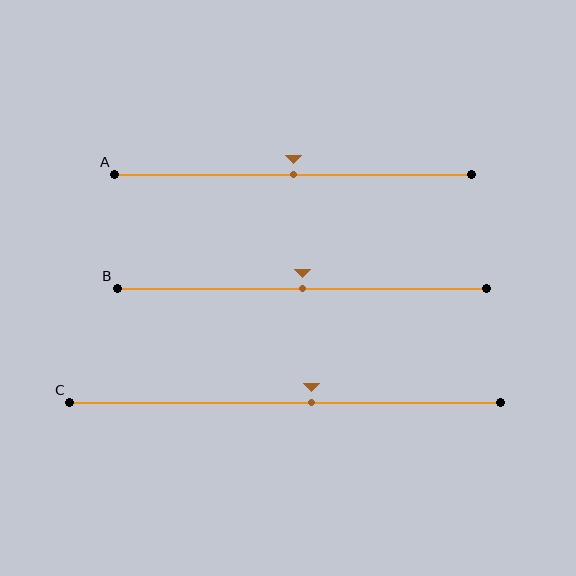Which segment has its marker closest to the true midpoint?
Segment A has its marker closest to the true midpoint.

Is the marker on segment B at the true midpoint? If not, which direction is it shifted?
Yes, the marker on segment B is at the true midpoint.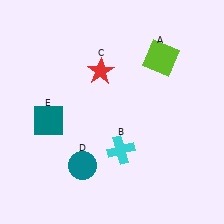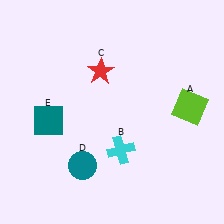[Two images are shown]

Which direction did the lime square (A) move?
The lime square (A) moved down.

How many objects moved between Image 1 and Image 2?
1 object moved between the two images.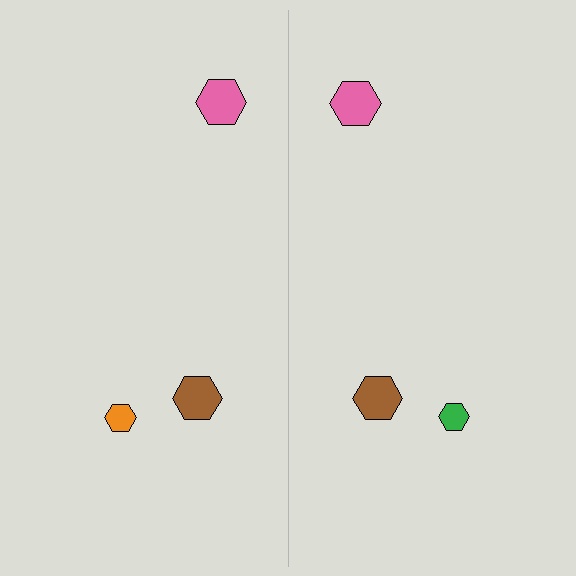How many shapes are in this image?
There are 6 shapes in this image.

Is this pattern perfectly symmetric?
No, the pattern is not perfectly symmetric. The green hexagon on the right side breaks the symmetry — its mirror counterpart is orange.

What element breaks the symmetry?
The green hexagon on the right side breaks the symmetry — its mirror counterpart is orange.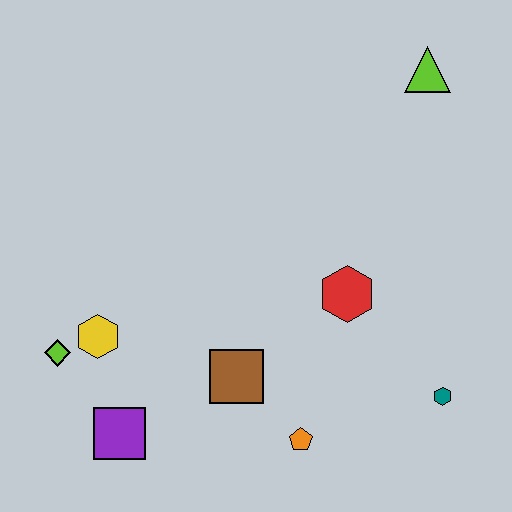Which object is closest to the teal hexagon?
The red hexagon is closest to the teal hexagon.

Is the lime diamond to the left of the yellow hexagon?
Yes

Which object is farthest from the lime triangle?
The purple square is farthest from the lime triangle.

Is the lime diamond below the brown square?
No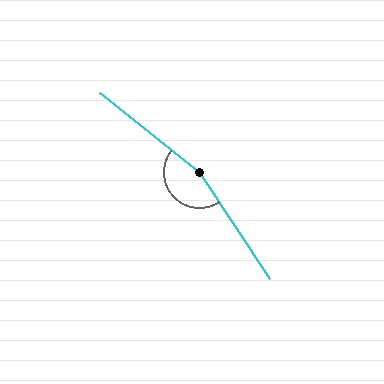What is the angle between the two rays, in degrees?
Approximately 162 degrees.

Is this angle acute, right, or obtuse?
It is obtuse.